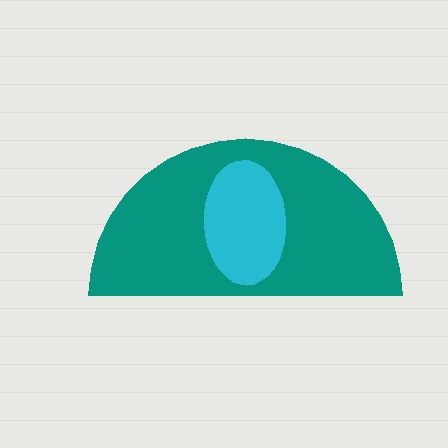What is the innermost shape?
The cyan ellipse.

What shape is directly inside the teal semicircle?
The cyan ellipse.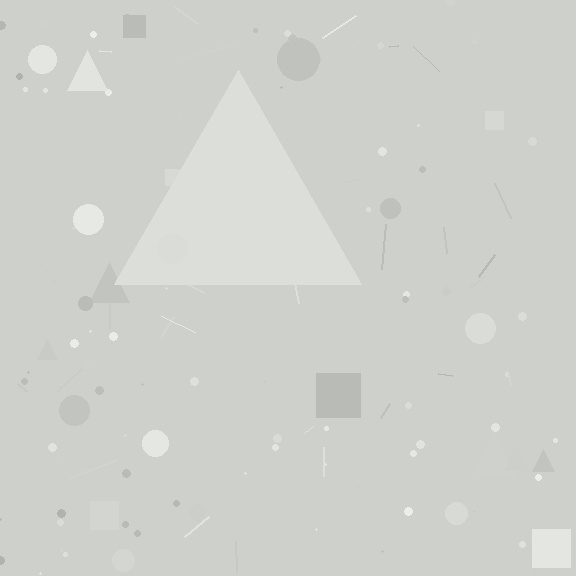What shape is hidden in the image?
A triangle is hidden in the image.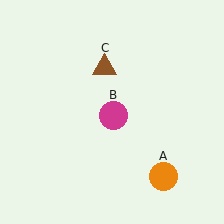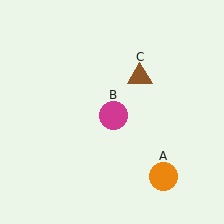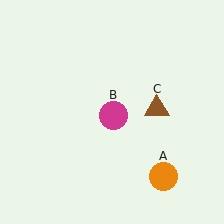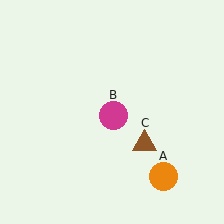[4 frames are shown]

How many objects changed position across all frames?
1 object changed position: brown triangle (object C).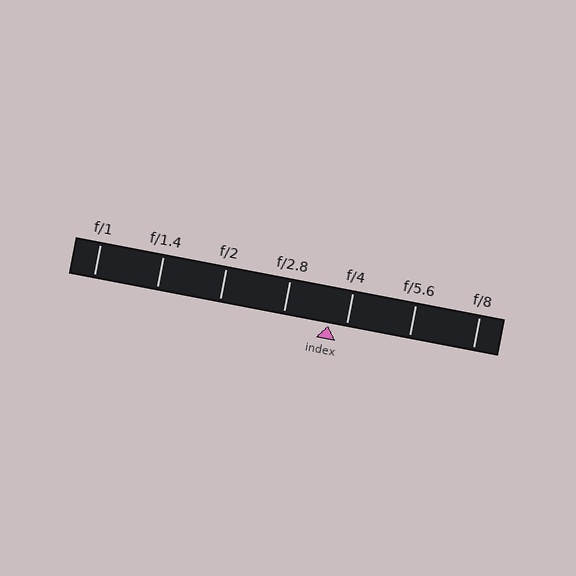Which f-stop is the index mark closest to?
The index mark is closest to f/4.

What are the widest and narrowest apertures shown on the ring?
The widest aperture shown is f/1 and the narrowest is f/8.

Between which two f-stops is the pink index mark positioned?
The index mark is between f/2.8 and f/4.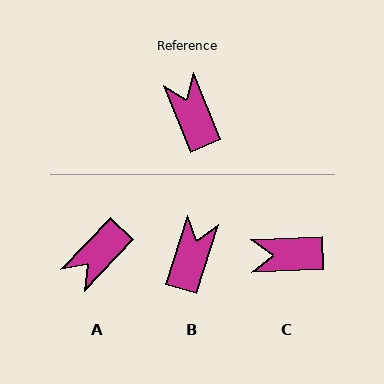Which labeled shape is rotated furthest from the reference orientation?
A, about 114 degrees away.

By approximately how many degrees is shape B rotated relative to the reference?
Approximately 40 degrees clockwise.